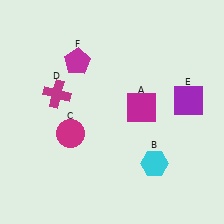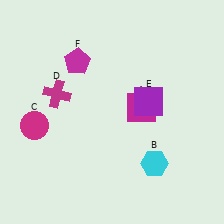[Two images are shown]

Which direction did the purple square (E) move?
The purple square (E) moved left.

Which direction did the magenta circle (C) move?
The magenta circle (C) moved left.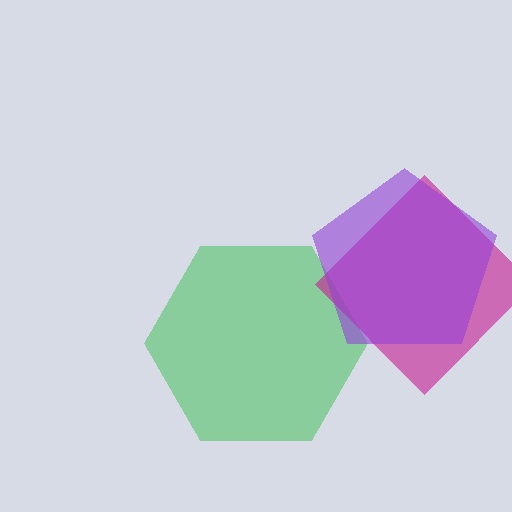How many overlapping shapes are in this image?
There are 3 overlapping shapes in the image.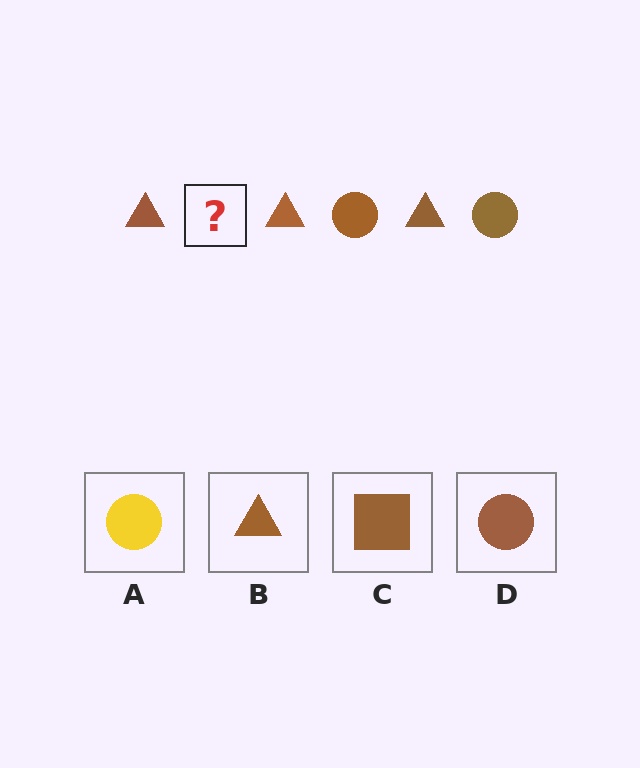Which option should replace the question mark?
Option D.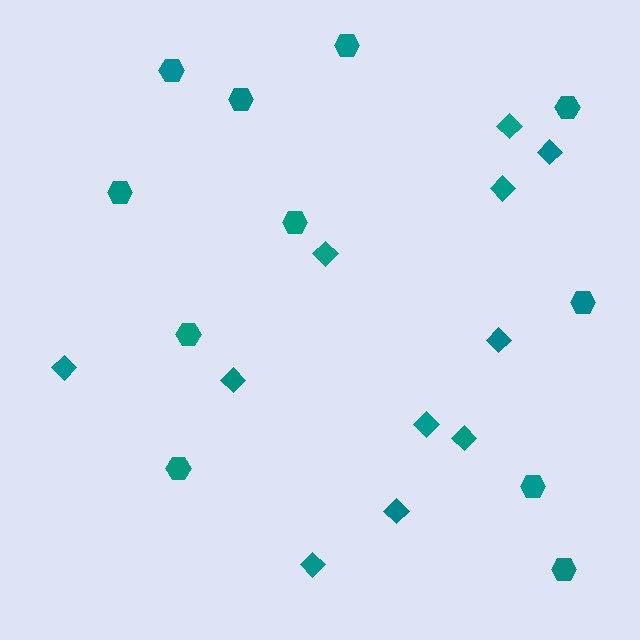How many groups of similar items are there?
There are 2 groups: one group of hexagons (11) and one group of diamonds (11).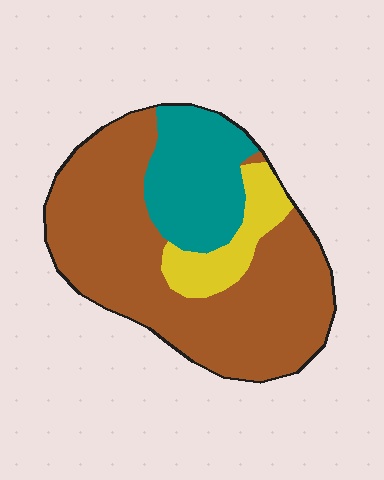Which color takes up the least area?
Yellow, at roughly 10%.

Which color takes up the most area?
Brown, at roughly 65%.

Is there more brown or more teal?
Brown.